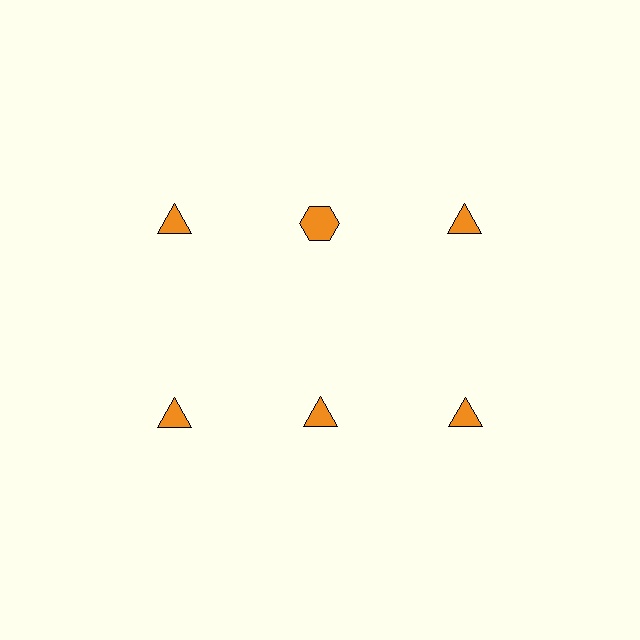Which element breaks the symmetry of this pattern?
The orange hexagon in the top row, second from left column breaks the symmetry. All other shapes are orange triangles.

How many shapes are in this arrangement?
There are 6 shapes arranged in a grid pattern.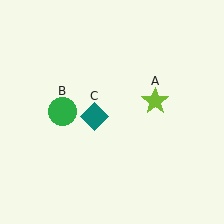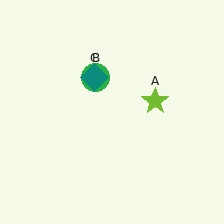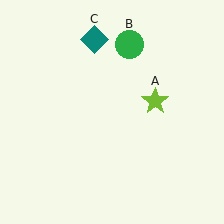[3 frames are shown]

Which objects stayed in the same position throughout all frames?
Lime star (object A) remained stationary.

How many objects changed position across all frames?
2 objects changed position: green circle (object B), teal diamond (object C).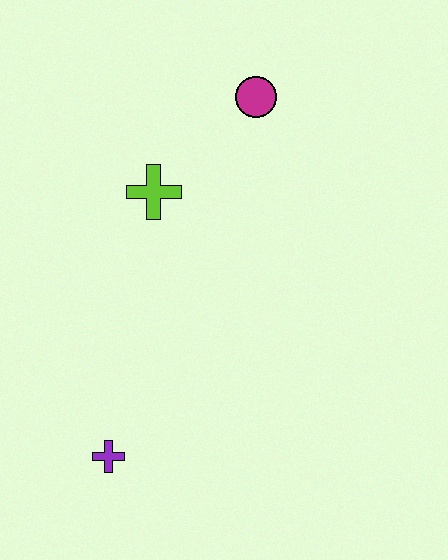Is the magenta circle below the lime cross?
No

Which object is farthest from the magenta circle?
The purple cross is farthest from the magenta circle.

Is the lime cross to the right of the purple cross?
Yes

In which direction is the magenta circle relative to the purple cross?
The magenta circle is above the purple cross.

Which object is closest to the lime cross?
The magenta circle is closest to the lime cross.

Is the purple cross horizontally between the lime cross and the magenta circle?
No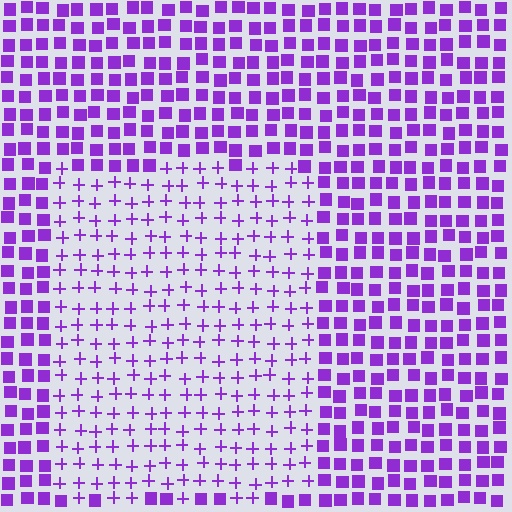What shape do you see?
I see a rectangle.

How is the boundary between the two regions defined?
The boundary is defined by a change in element shape: plus signs inside vs. squares outside. All elements share the same color and spacing.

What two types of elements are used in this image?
The image uses plus signs inside the rectangle region and squares outside it.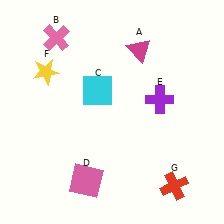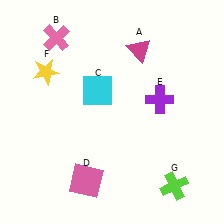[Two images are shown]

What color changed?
The cross (G) changed from red in Image 1 to lime in Image 2.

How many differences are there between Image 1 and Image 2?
There is 1 difference between the two images.